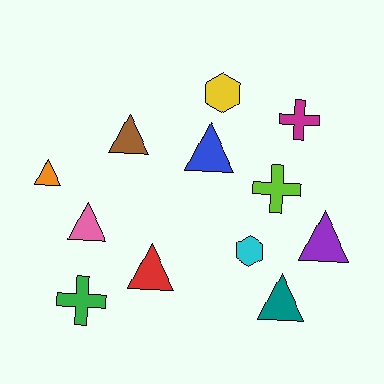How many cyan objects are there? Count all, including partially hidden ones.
There is 1 cyan object.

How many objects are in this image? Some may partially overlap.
There are 12 objects.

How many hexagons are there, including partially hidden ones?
There are 2 hexagons.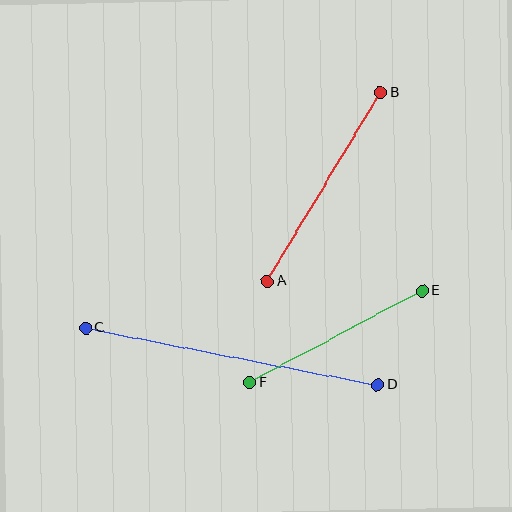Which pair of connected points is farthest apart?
Points C and D are farthest apart.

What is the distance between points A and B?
The distance is approximately 220 pixels.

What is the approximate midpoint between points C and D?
The midpoint is at approximately (232, 356) pixels.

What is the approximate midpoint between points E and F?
The midpoint is at approximately (336, 337) pixels.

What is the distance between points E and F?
The distance is approximately 195 pixels.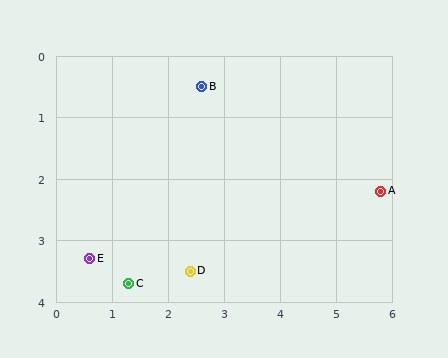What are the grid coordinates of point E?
Point E is at approximately (0.6, 3.3).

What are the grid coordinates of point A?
Point A is at approximately (5.8, 2.2).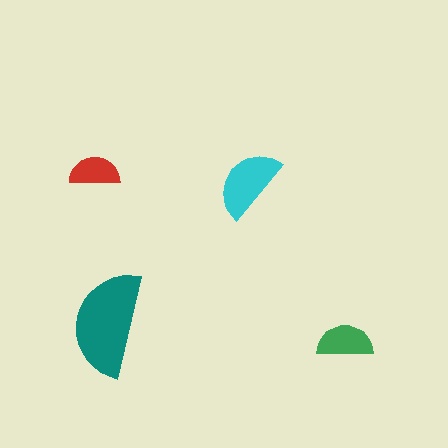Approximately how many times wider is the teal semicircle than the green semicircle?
About 2 times wider.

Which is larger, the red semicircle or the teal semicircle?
The teal one.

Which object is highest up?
The red semicircle is topmost.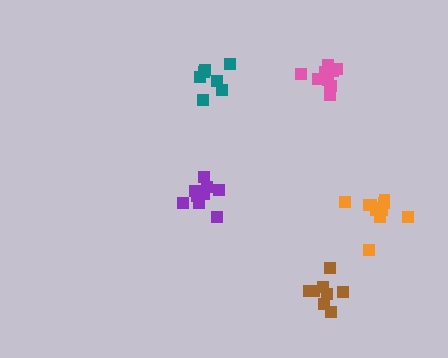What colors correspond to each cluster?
The clusters are colored: teal, purple, orange, brown, pink.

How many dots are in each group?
Group 1: 7 dots, Group 2: 10 dots, Group 3: 11 dots, Group 4: 8 dots, Group 5: 10 dots (46 total).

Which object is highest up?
The teal cluster is topmost.